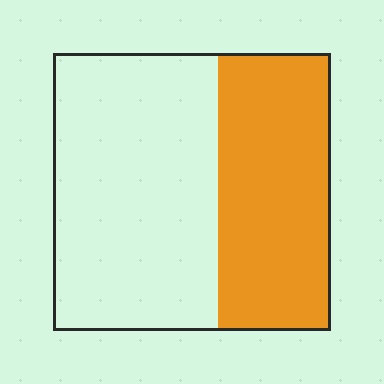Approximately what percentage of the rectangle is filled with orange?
Approximately 40%.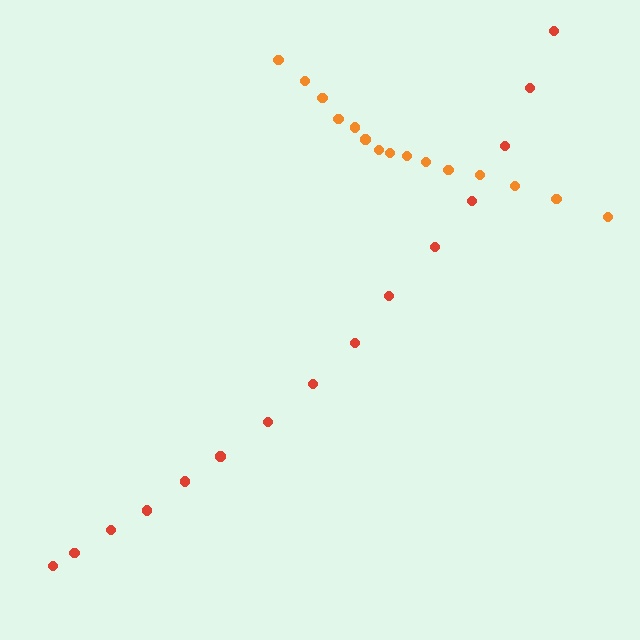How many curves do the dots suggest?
There are 2 distinct paths.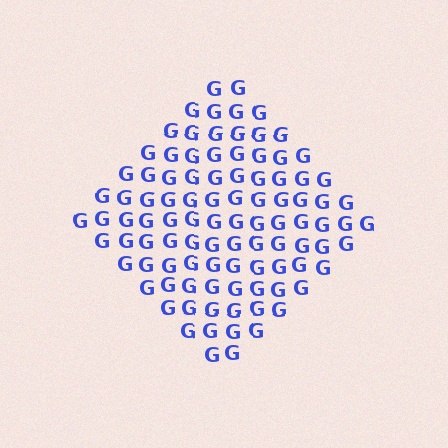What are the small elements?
The small elements are letter G's.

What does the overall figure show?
The overall figure shows a diamond.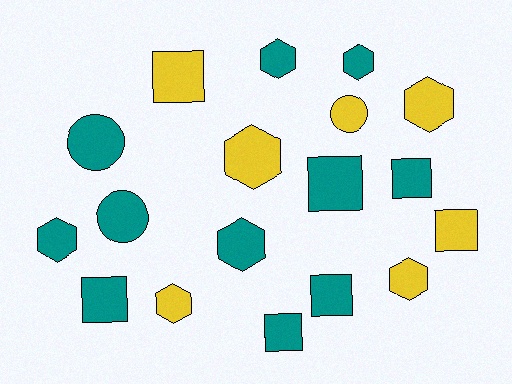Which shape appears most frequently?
Hexagon, with 8 objects.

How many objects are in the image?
There are 18 objects.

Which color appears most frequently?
Teal, with 11 objects.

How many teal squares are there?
There are 5 teal squares.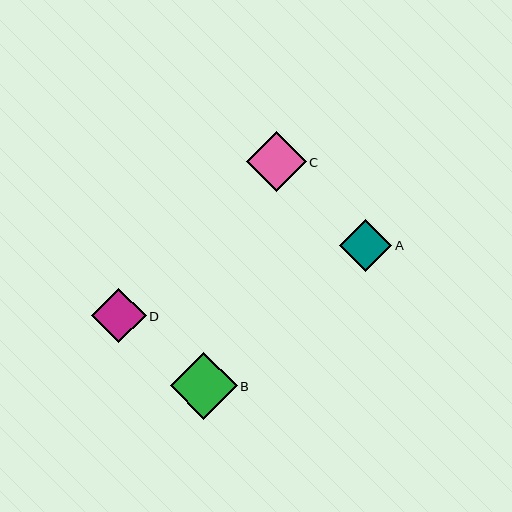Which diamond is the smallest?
Diamond A is the smallest with a size of approximately 52 pixels.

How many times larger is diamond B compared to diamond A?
Diamond B is approximately 1.3 times the size of diamond A.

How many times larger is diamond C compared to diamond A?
Diamond C is approximately 1.2 times the size of diamond A.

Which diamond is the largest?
Diamond B is the largest with a size of approximately 67 pixels.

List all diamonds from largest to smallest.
From largest to smallest: B, C, D, A.